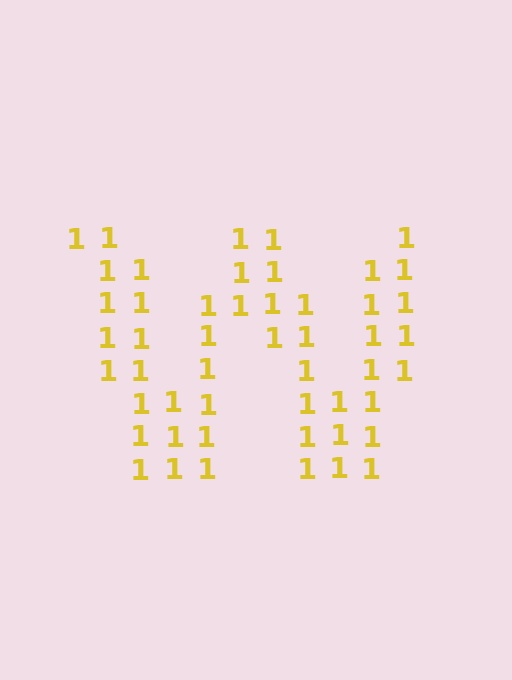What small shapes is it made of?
It is made of small digit 1's.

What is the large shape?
The large shape is the letter W.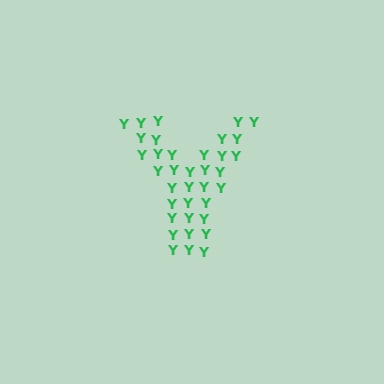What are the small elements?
The small elements are letter Y's.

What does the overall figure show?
The overall figure shows the letter Y.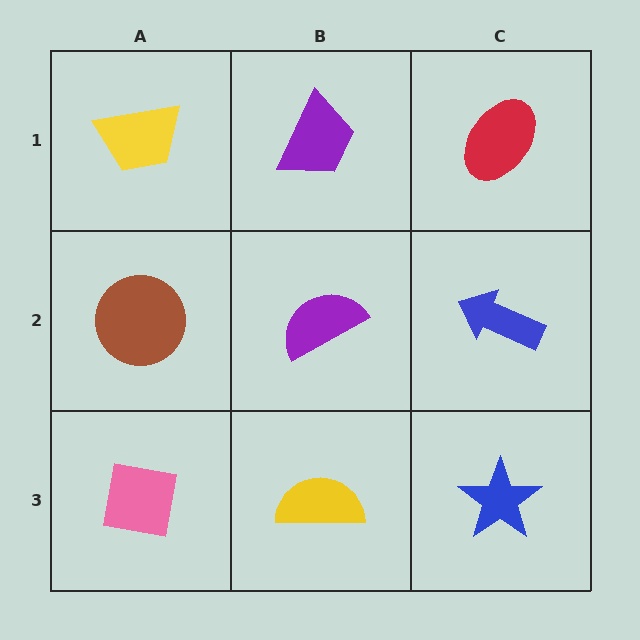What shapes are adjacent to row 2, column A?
A yellow trapezoid (row 1, column A), a pink square (row 3, column A), a purple semicircle (row 2, column B).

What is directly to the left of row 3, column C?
A yellow semicircle.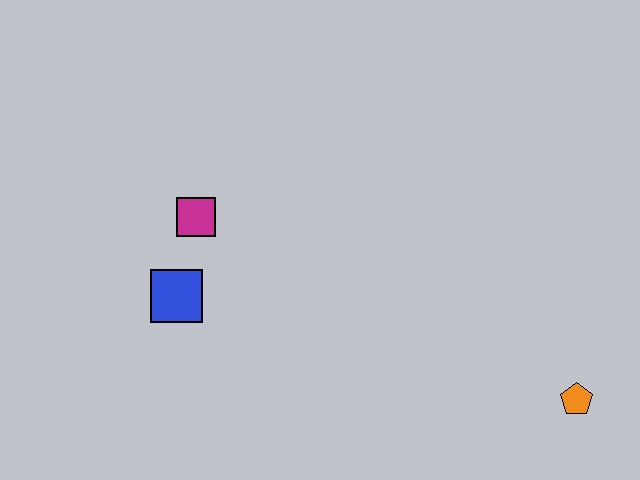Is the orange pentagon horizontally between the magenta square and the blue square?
No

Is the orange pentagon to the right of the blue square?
Yes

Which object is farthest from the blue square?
The orange pentagon is farthest from the blue square.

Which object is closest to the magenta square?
The blue square is closest to the magenta square.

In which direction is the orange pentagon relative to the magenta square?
The orange pentagon is to the right of the magenta square.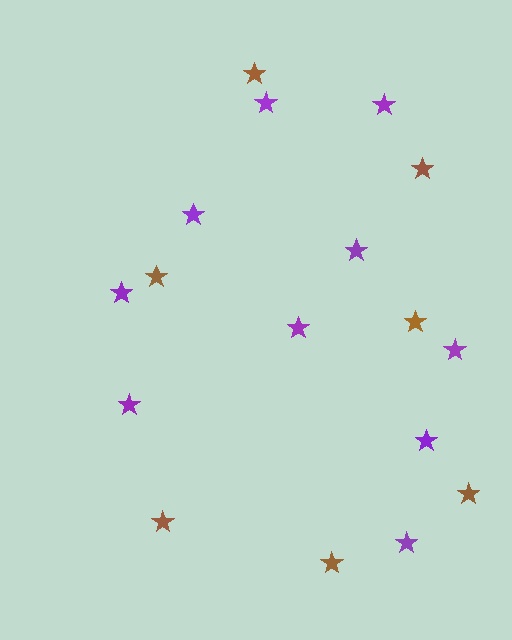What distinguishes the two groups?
There are 2 groups: one group of brown stars (7) and one group of purple stars (10).